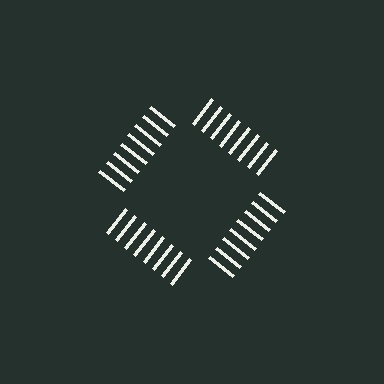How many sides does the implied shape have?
4 sides — the line-ends trace a square.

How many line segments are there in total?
32 — 8 along each of the 4 edges.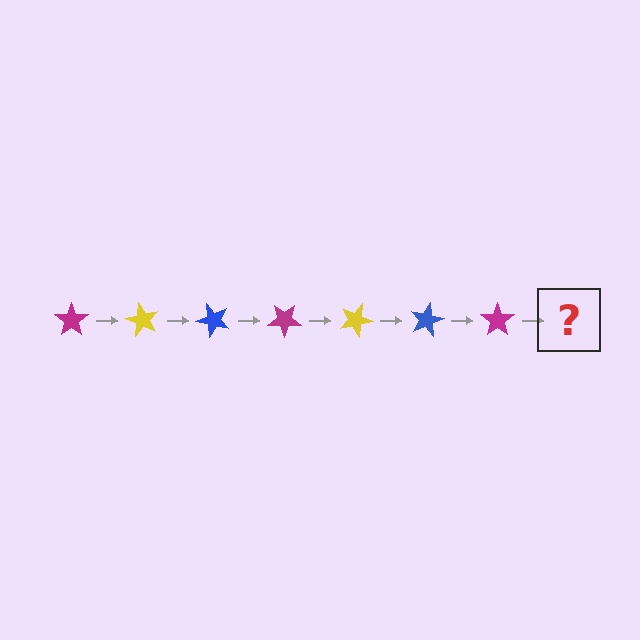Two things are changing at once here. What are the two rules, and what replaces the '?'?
The two rules are that it rotates 60 degrees each step and the color cycles through magenta, yellow, and blue. The '?' should be a yellow star, rotated 420 degrees from the start.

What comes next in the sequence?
The next element should be a yellow star, rotated 420 degrees from the start.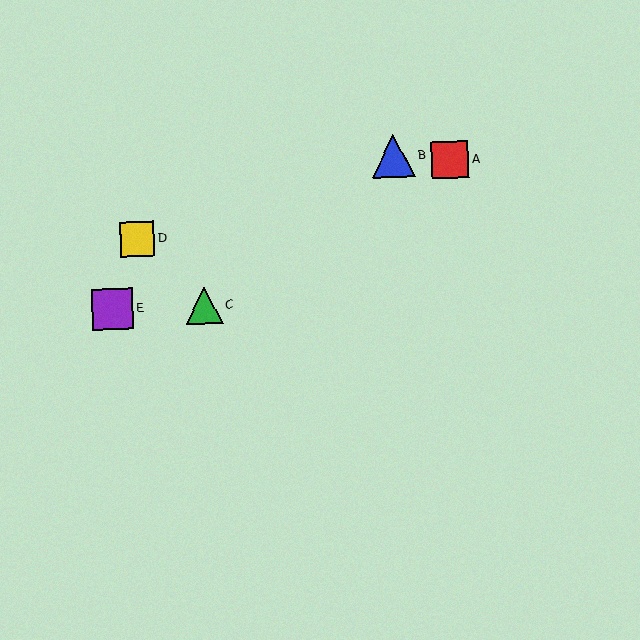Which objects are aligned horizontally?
Objects C, E are aligned horizontally.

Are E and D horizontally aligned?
No, E is at y≈309 and D is at y≈239.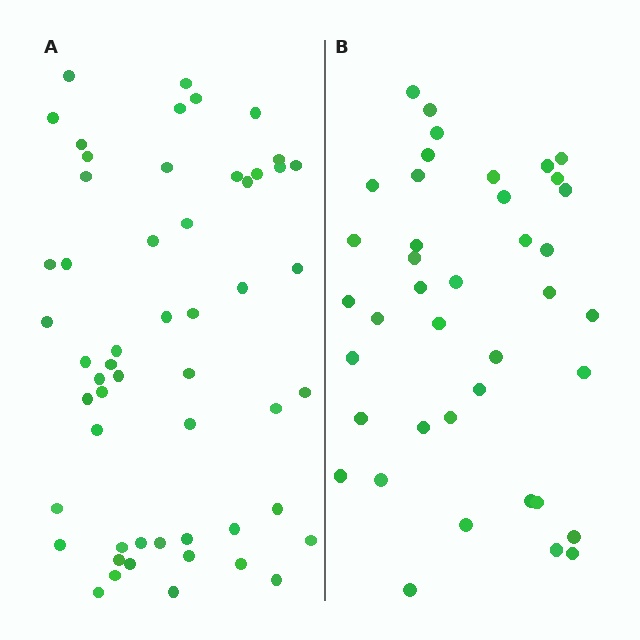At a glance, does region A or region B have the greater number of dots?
Region A (the left region) has more dots.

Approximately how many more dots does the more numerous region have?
Region A has approximately 15 more dots than region B.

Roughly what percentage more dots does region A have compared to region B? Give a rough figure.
About 35% more.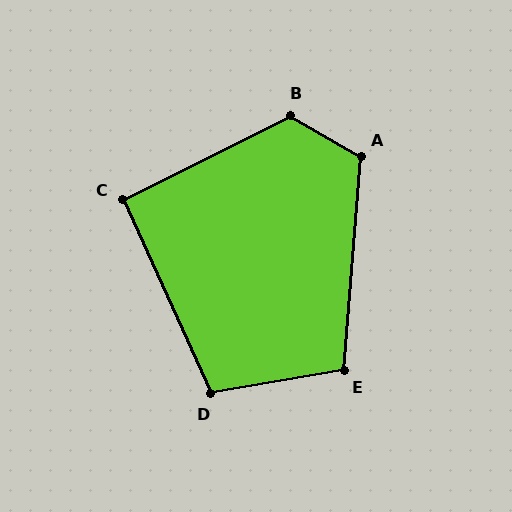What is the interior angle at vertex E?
Approximately 104 degrees (obtuse).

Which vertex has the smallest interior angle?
C, at approximately 92 degrees.